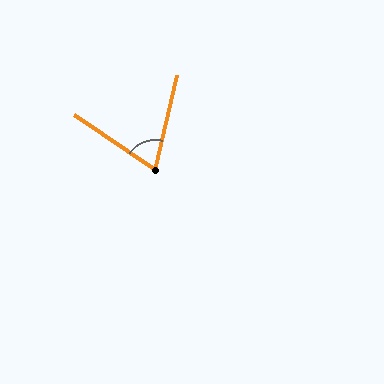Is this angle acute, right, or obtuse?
It is acute.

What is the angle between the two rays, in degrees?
Approximately 69 degrees.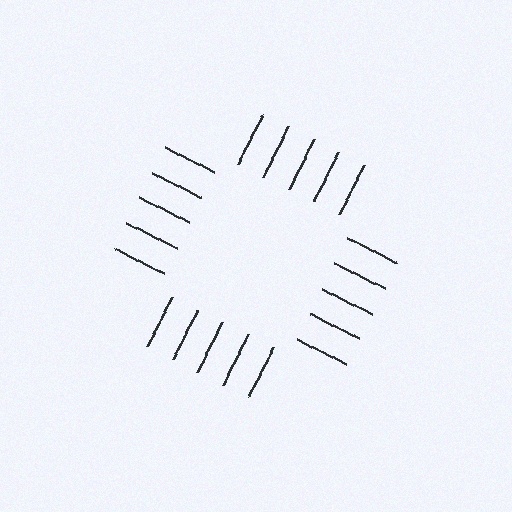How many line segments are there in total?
20 — 5 along each of the 4 edges.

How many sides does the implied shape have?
4 sides — the line-ends trace a square.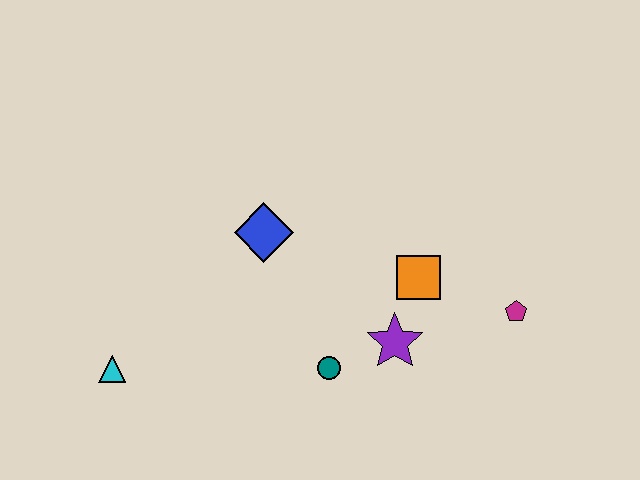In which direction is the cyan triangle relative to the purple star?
The cyan triangle is to the left of the purple star.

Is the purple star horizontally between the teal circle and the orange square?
Yes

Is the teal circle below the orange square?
Yes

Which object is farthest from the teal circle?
The cyan triangle is farthest from the teal circle.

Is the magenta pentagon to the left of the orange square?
No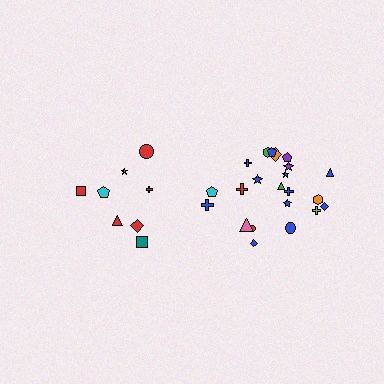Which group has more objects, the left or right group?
The right group.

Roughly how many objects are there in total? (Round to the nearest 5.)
Roughly 30 objects in total.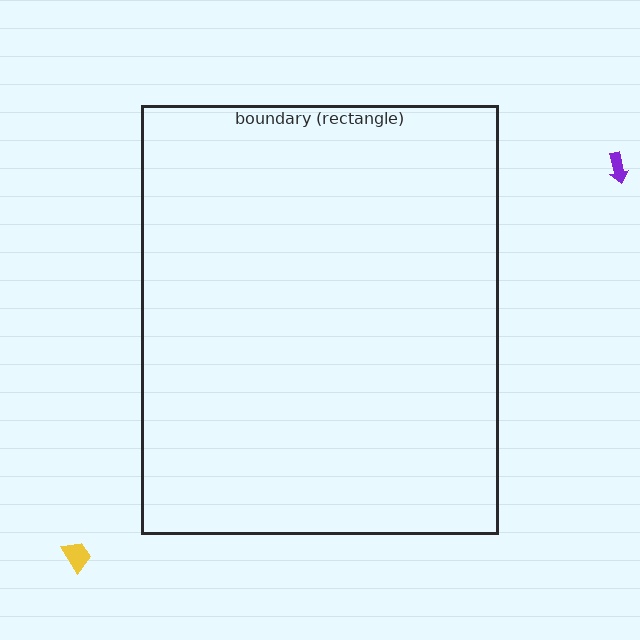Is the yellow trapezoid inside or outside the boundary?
Outside.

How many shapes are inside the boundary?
0 inside, 2 outside.